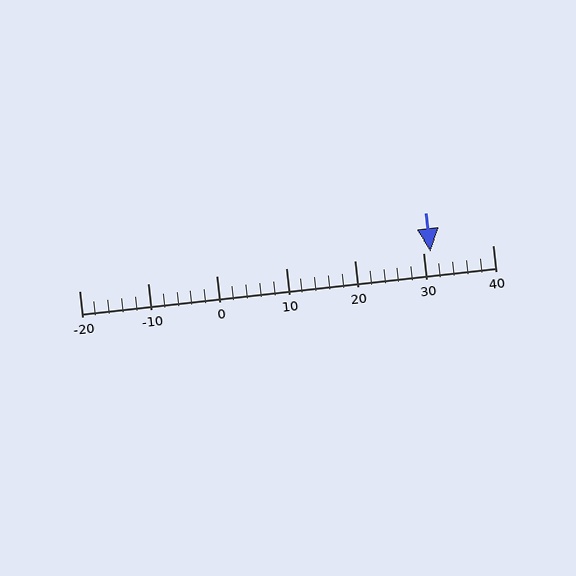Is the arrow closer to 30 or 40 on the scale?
The arrow is closer to 30.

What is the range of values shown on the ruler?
The ruler shows values from -20 to 40.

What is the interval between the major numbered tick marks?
The major tick marks are spaced 10 units apart.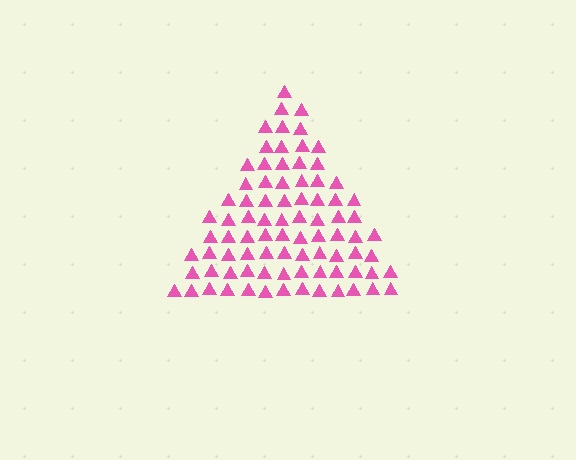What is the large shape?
The large shape is a triangle.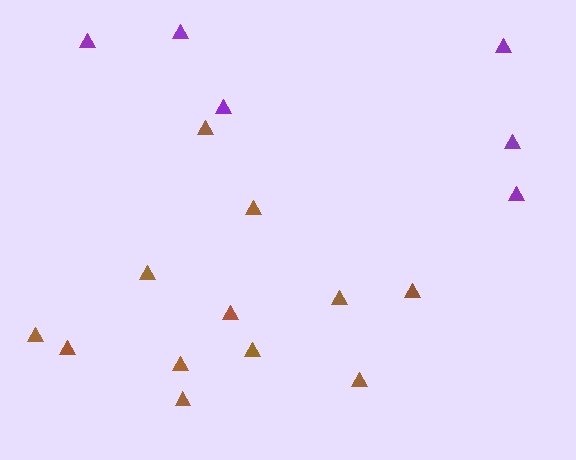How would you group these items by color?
There are 2 groups: one group of purple triangles (6) and one group of brown triangles (12).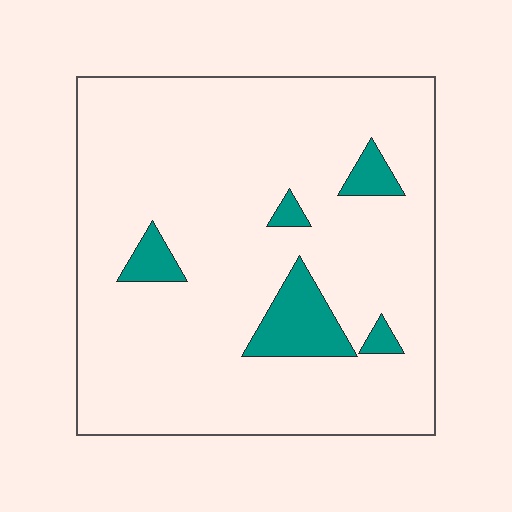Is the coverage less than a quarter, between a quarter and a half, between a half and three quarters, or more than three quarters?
Less than a quarter.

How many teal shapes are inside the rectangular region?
5.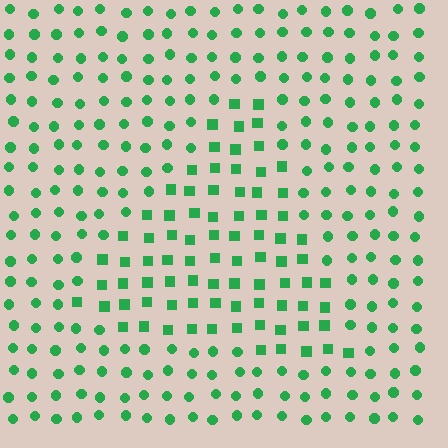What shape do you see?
I see a triangle.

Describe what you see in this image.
The image is filled with small green elements arranged in a uniform grid. A triangle-shaped region contains squares, while the surrounding area contains circles. The boundary is defined purely by the change in element shape.